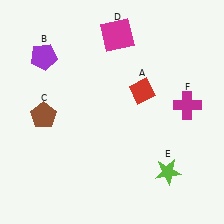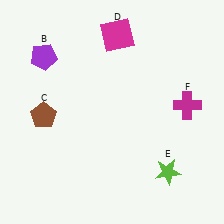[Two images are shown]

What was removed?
The red diamond (A) was removed in Image 2.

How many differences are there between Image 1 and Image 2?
There is 1 difference between the two images.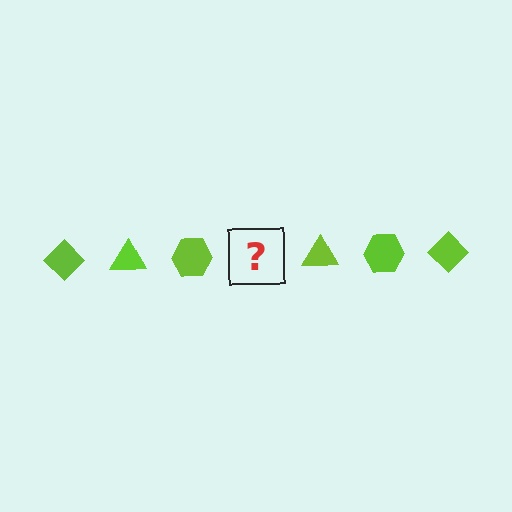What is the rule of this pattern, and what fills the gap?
The rule is that the pattern cycles through diamond, triangle, hexagon shapes in lime. The gap should be filled with a lime diamond.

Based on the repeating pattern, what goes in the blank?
The blank should be a lime diamond.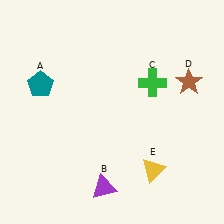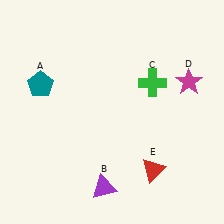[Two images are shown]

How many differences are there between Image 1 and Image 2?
There are 2 differences between the two images.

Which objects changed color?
D changed from brown to magenta. E changed from yellow to red.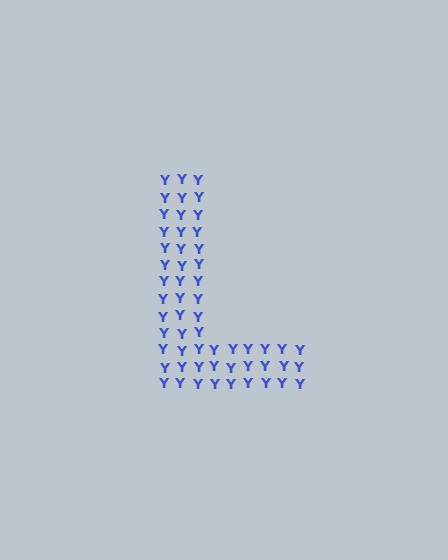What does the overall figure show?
The overall figure shows the letter L.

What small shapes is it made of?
It is made of small letter Y's.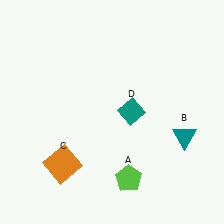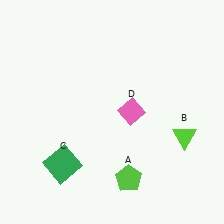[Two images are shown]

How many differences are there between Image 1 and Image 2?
There are 3 differences between the two images.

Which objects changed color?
B changed from teal to lime. C changed from orange to green. D changed from teal to pink.